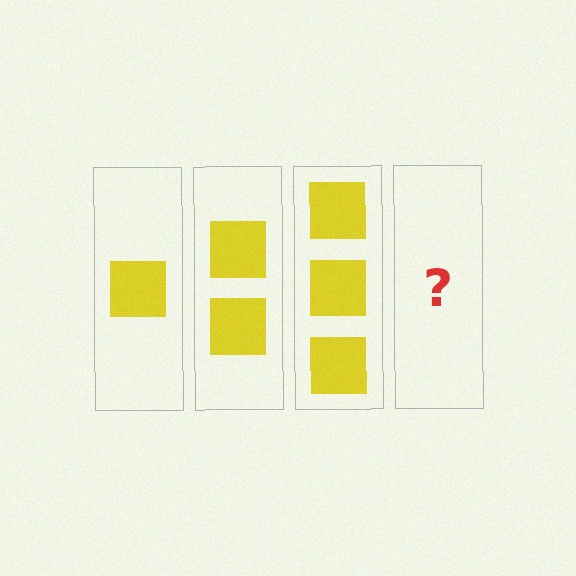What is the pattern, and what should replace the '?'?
The pattern is that each step adds one more square. The '?' should be 4 squares.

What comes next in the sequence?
The next element should be 4 squares.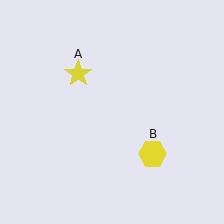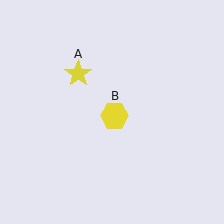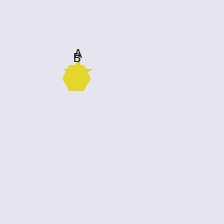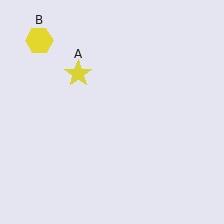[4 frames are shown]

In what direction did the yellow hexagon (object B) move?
The yellow hexagon (object B) moved up and to the left.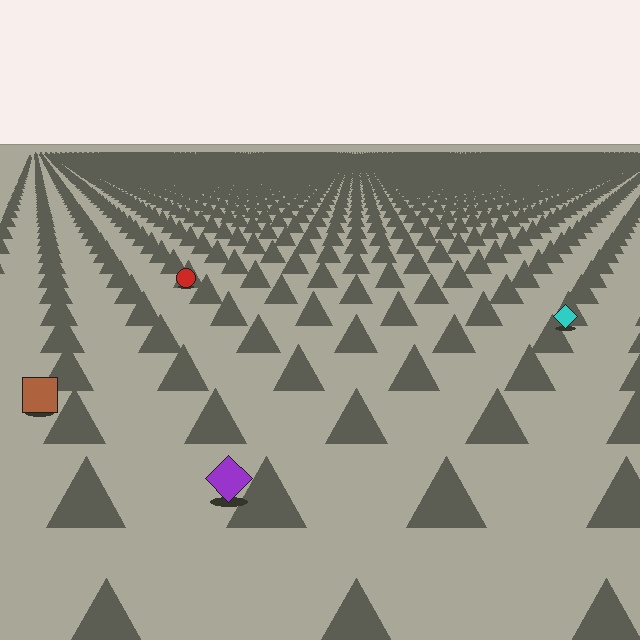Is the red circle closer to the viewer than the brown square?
No. The brown square is closer — you can tell from the texture gradient: the ground texture is coarser near it.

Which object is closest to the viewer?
The purple diamond is closest. The texture marks near it are larger and more spread out.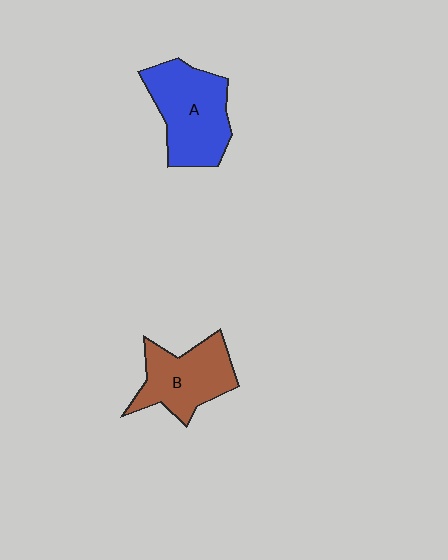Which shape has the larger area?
Shape A (blue).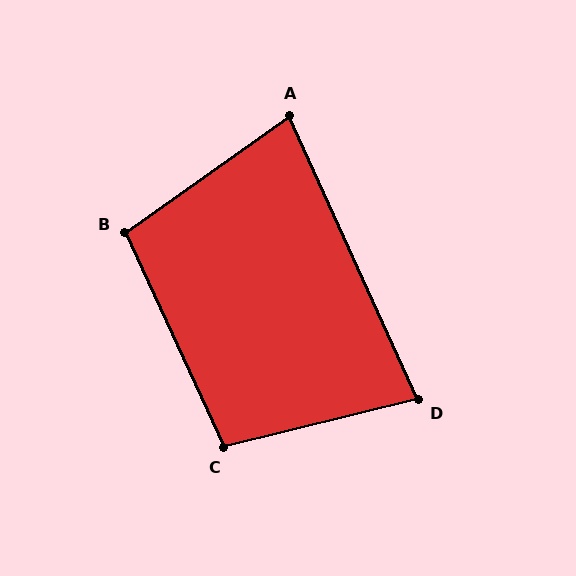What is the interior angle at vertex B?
Approximately 101 degrees (obtuse).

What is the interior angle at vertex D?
Approximately 79 degrees (acute).